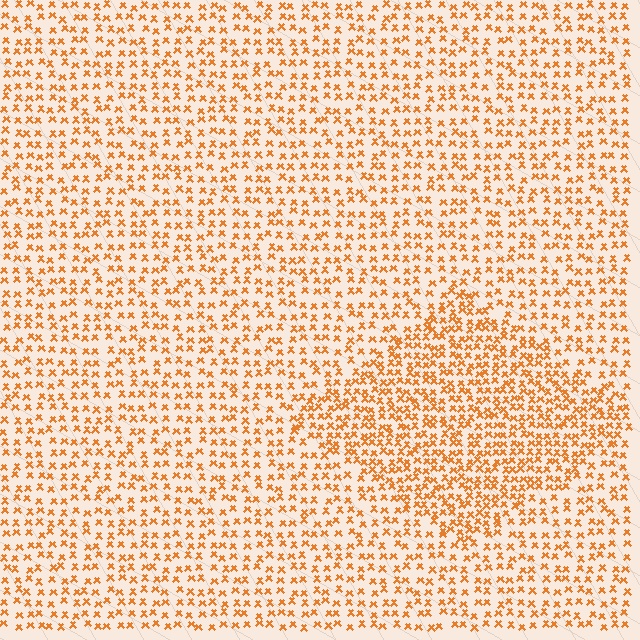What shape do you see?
I see a diamond.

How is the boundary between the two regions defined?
The boundary is defined by a change in element density (approximately 1.7x ratio). All elements are the same color, size, and shape.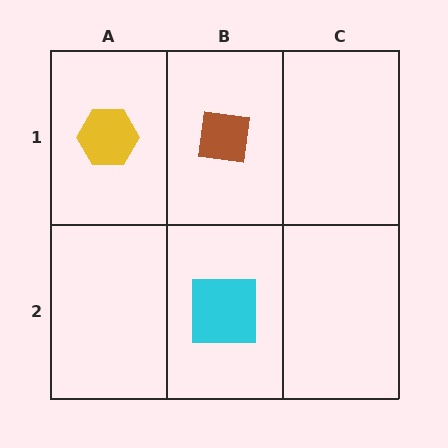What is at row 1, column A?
A yellow hexagon.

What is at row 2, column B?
A cyan square.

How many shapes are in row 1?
2 shapes.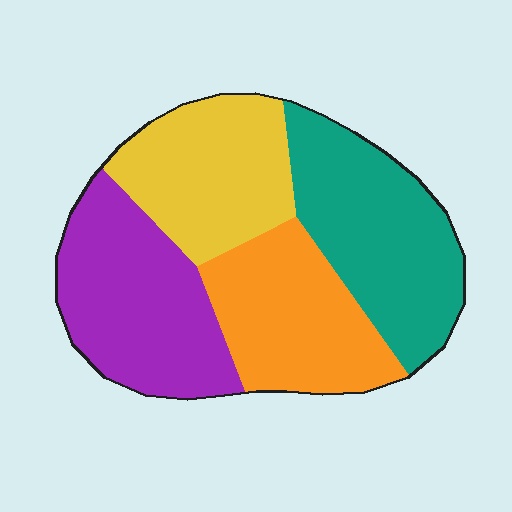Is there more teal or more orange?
Teal.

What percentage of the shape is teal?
Teal takes up about one quarter (1/4) of the shape.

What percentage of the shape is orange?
Orange takes up about one quarter (1/4) of the shape.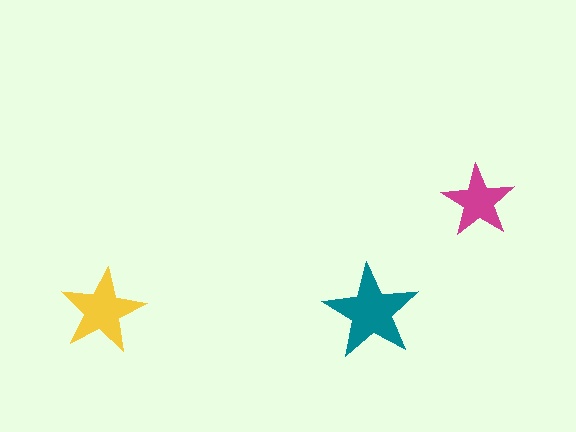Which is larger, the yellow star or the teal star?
The teal one.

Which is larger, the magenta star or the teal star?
The teal one.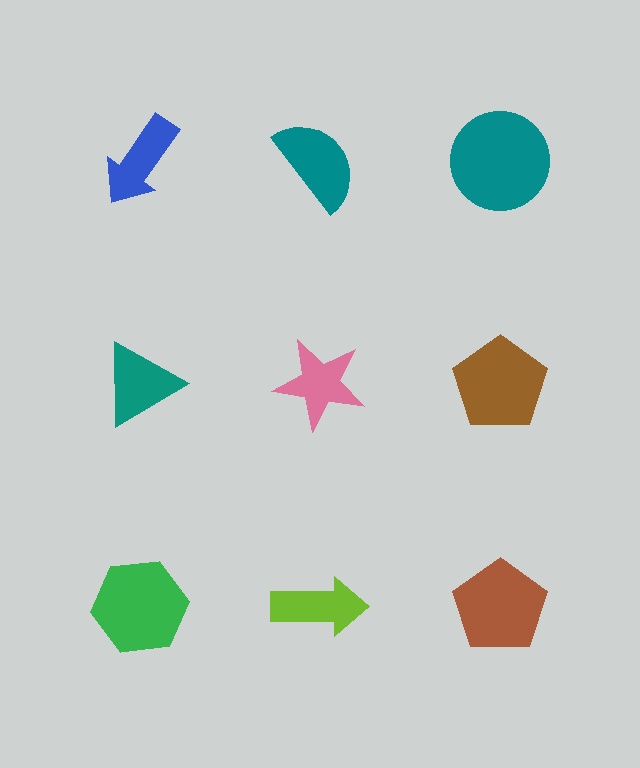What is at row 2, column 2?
A pink star.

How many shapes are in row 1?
3 shapes.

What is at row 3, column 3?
A brown pentagon.